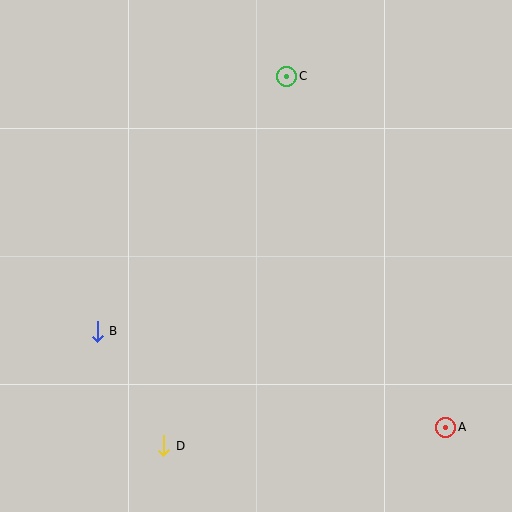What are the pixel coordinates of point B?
Point B is at (97, 331).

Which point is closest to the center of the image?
Point B at (97, 331) is closest to the center.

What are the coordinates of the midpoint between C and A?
The midpoint between C and A is at (366, 252).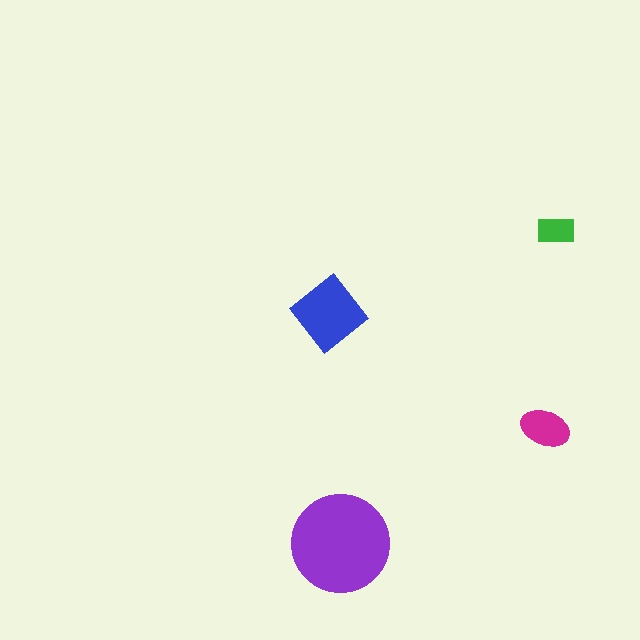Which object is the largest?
The purple circle.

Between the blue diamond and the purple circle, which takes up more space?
The purple circle.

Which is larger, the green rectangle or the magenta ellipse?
The magenta ellipse.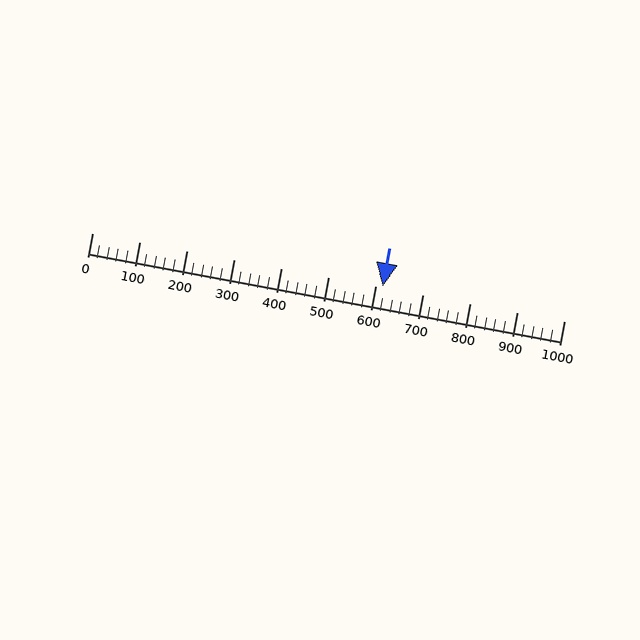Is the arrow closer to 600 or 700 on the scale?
The arrow is closer to 600.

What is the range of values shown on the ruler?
The ruler shows values from 0 to 1000.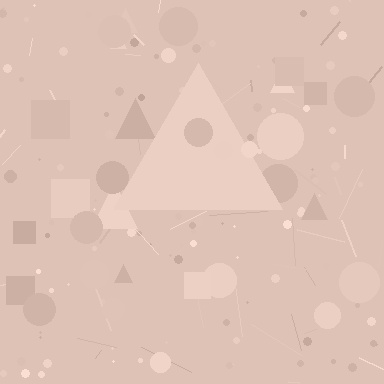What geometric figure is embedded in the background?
A triangle is embedded in the background.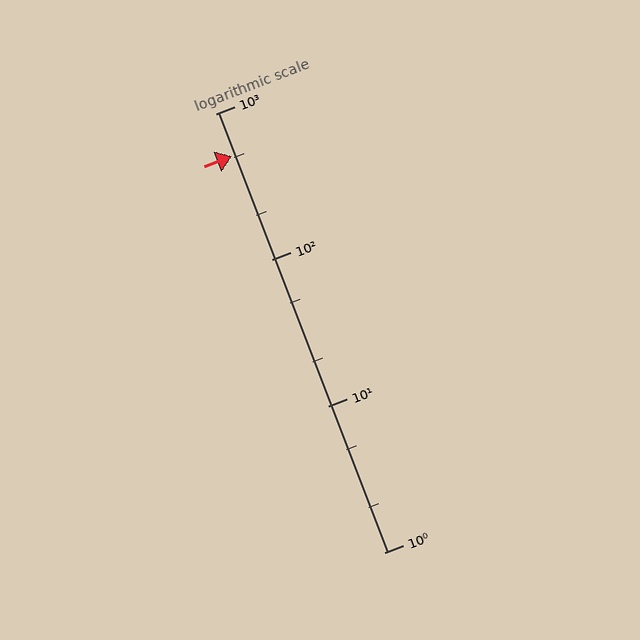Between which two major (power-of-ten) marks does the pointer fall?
The pointer is between 100 and 1000.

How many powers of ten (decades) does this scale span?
The scale spans 3 decades, from 1 to 1000.